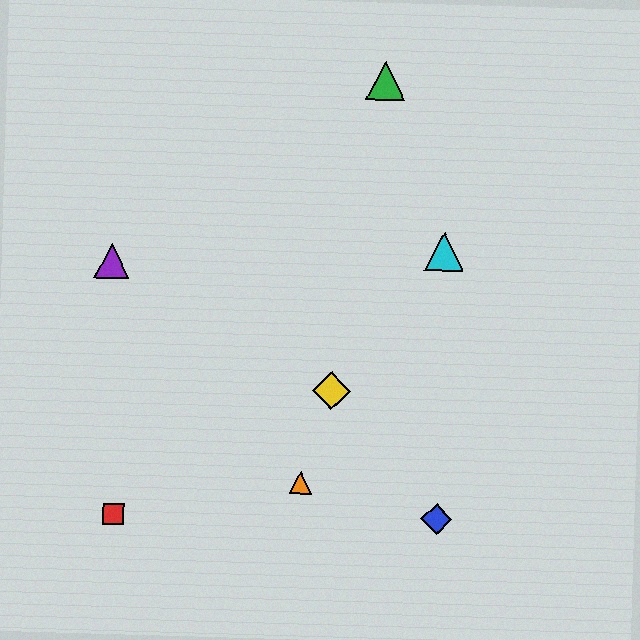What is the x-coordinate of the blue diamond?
The blue diamond is at x≈437.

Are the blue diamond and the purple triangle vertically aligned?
No, the blue diamond is at x≈437 and the purple triangle is at x≈112.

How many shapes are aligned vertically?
2 shapes (the blue diamond, the cyan triangle) are aligned vertically.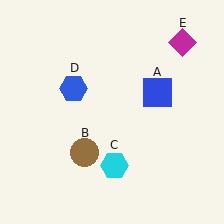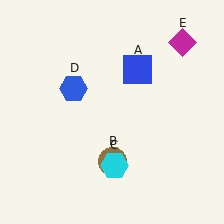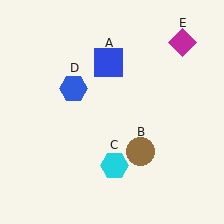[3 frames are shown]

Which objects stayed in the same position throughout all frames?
Cyan hexagon (object C) and blue hexagon (object D) and magenta diamond (object E) remained stationary.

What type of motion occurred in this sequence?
The blue square (object A), brown circle (object B) rotated counterclockwise around the center of the scene.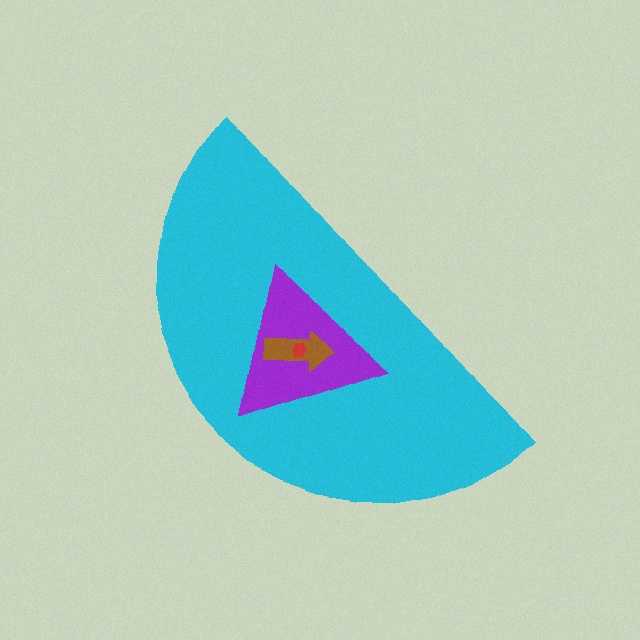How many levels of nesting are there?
4.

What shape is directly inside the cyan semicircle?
The purple triangle.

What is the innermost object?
The red hexagon.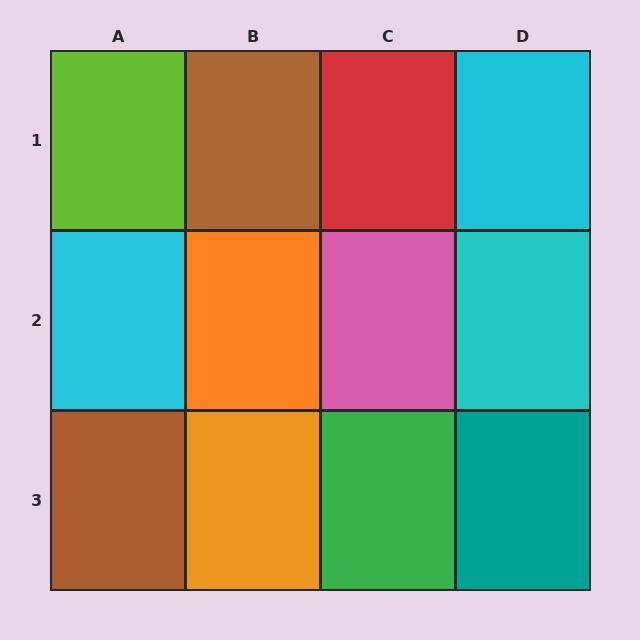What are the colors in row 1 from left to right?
Lime, brown, red, cyan.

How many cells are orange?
2 cells are orange.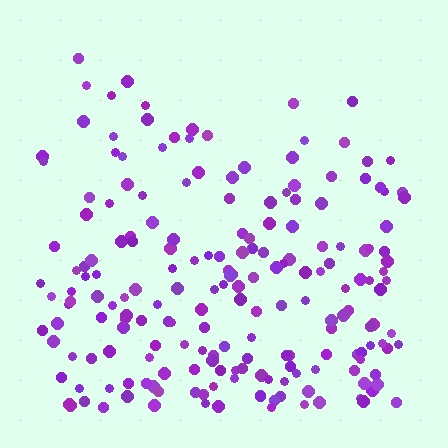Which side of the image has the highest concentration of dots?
The bottom.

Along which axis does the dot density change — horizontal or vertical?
Vertical.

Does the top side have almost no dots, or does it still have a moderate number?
Still a moderate number, just noticeably fewer than the bottom.